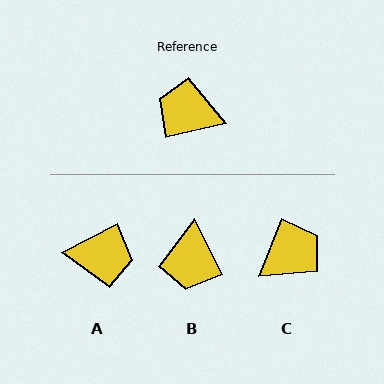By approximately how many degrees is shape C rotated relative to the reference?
Approximately 125 degrees clockwise.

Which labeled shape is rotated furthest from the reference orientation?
A, about 165 degrees away.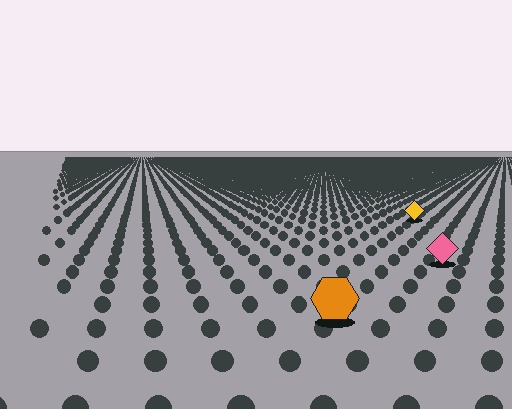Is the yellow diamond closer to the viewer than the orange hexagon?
No. The orange hexagon is closer — you can tell from the texture gradient: the ground texture is coarser near it.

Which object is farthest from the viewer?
The yellow diamond is farthest from the viewer. It appears smaller and the ground texture around it is denser.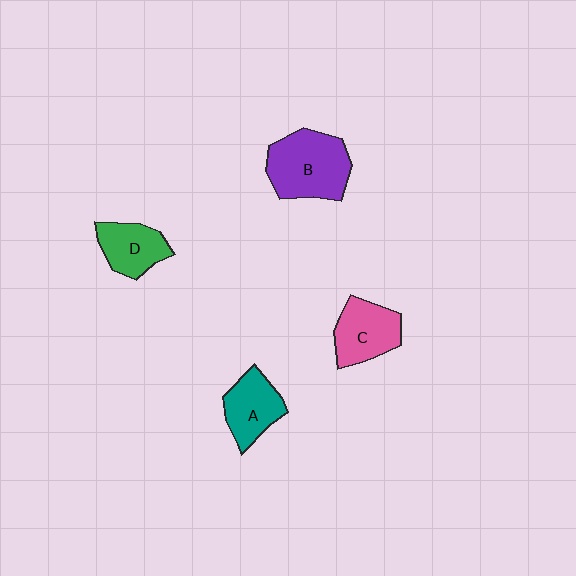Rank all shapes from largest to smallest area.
From largest to smallest: B (purple), C (pink), A (teal), D (green).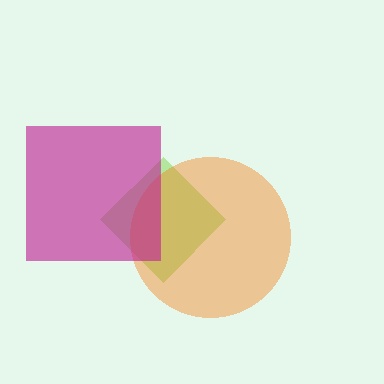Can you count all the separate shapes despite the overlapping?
Yes, there are 3 separate shapes.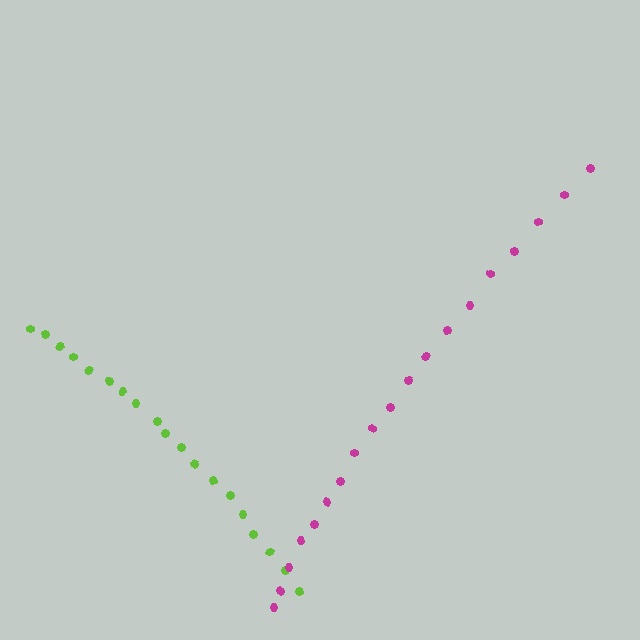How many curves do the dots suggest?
There are 2 distinct paths.